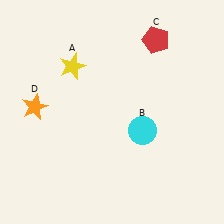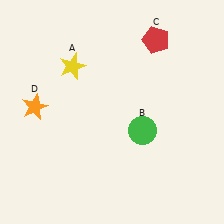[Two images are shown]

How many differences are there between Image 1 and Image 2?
There is 1 difference between the two images.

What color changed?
The circle (B) changed from cyan in Image 1 to green in Image 2.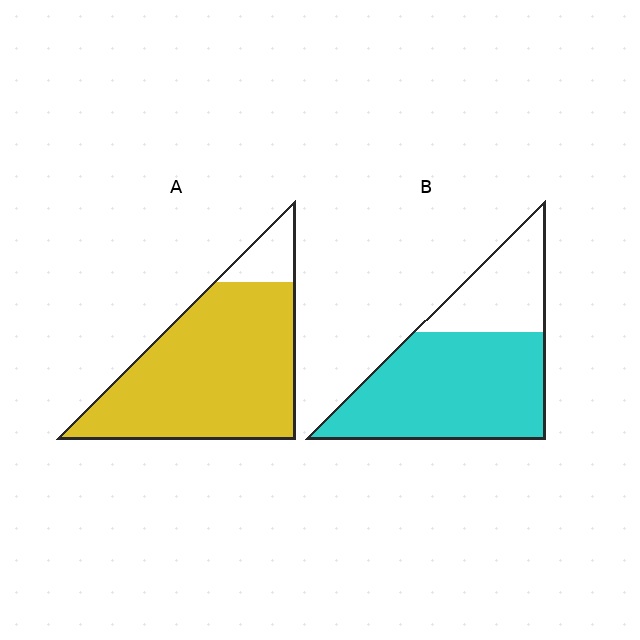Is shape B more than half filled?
Yes.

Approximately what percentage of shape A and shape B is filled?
A is approximately 90% and B is approximately 70%.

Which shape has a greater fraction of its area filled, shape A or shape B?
Shape A.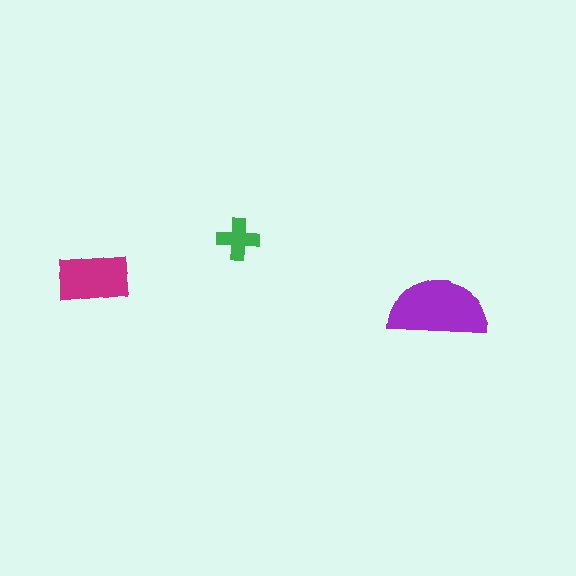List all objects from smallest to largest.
The green cross, the magenta rectangle, the purple semicircle.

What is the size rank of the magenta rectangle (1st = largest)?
2nd.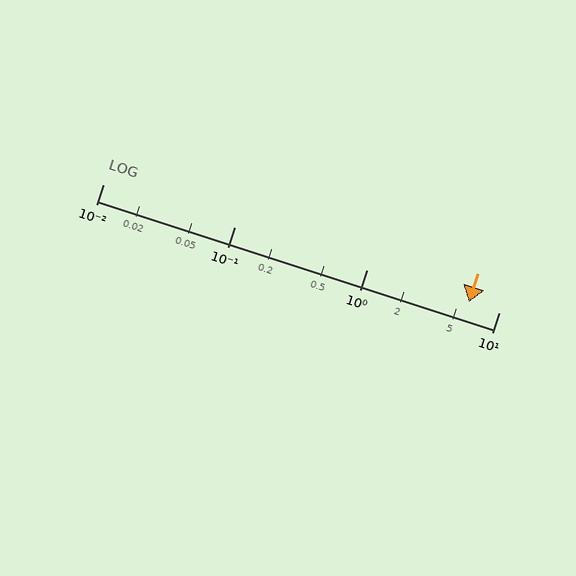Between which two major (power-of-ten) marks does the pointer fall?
The pointer is between 1 and 10.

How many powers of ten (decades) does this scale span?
The scale spans 3 decades, from 0.01 to 10.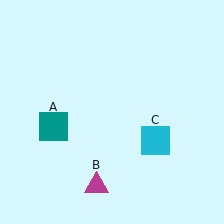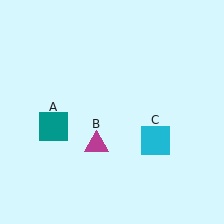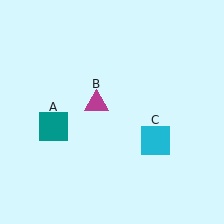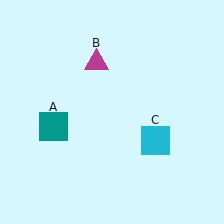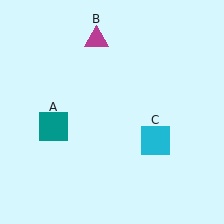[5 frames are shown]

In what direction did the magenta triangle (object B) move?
The magenta triangle (object B) moved up.